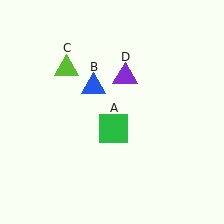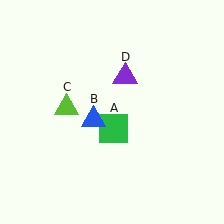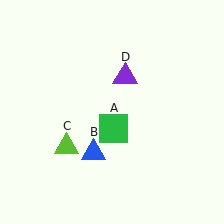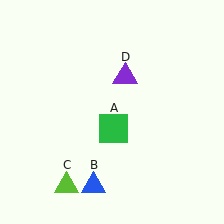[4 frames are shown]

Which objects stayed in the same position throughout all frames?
Green square (object A) and purple triangle (object D) remained stationary.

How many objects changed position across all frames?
2 objects changed position: blue triangle (object B), lime triangle (object C).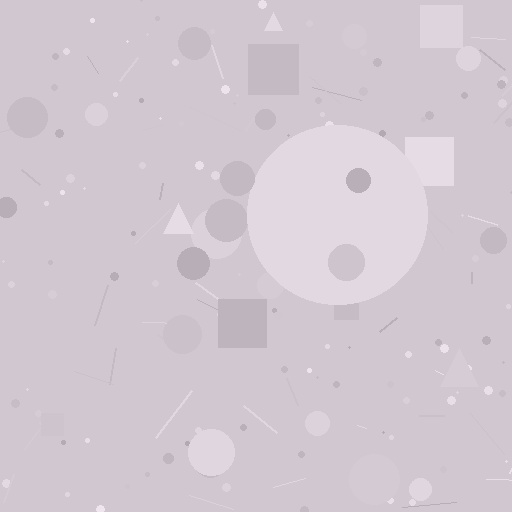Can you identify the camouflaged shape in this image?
The camouflaged shape is a circle.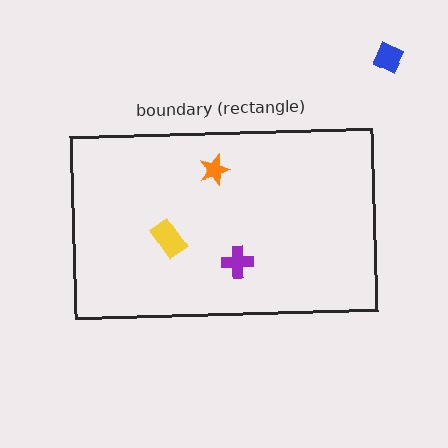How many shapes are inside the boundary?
3 inside, 1 outside.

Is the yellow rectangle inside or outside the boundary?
Inside.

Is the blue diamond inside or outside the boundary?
Outside.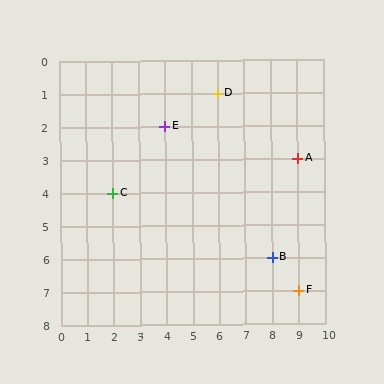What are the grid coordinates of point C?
Point C is at grid coordinates (2, 4).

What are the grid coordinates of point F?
Point F is at grid coordinates (9, 7).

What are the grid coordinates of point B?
Point B is at grid coordinates (8, 6).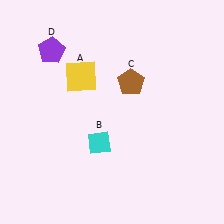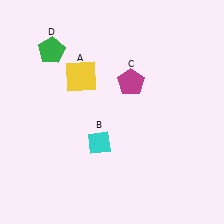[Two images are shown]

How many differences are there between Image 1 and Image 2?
There are 2 differences between the two images.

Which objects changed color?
C changed from brown to magenta. D changed from purple to green.